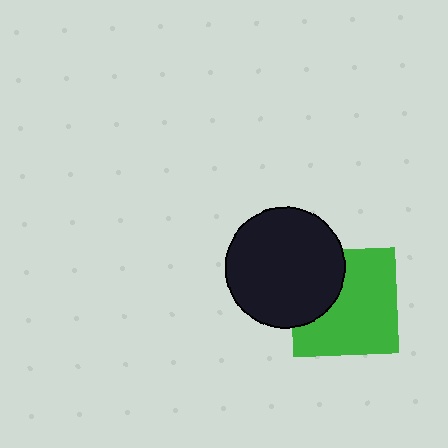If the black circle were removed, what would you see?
You would see the complete green square.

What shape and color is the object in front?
The object in front is a black circle.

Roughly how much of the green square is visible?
Most of it is visible (roughly 68%).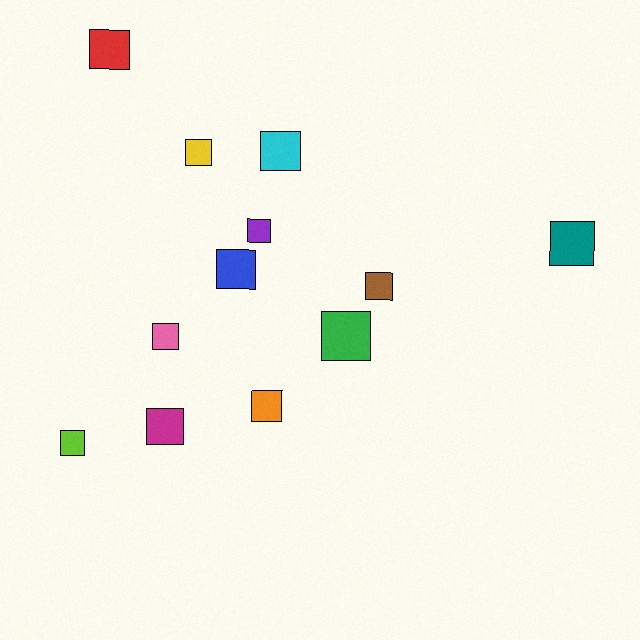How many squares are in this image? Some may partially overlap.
There are 12 squares.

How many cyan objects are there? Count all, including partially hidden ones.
There is 1 cyan object.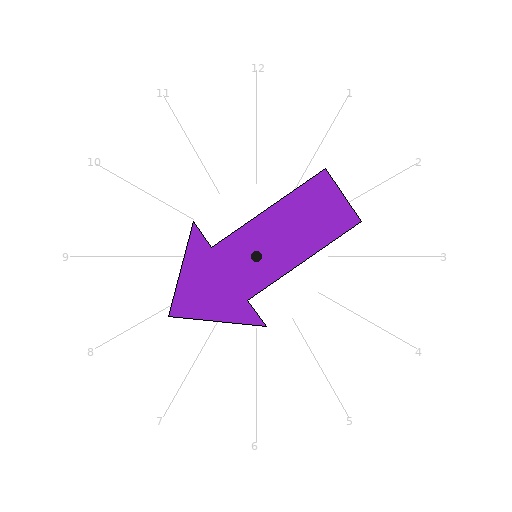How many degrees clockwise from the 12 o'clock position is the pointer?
Approximately 235 degrees.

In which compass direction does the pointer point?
Southwest.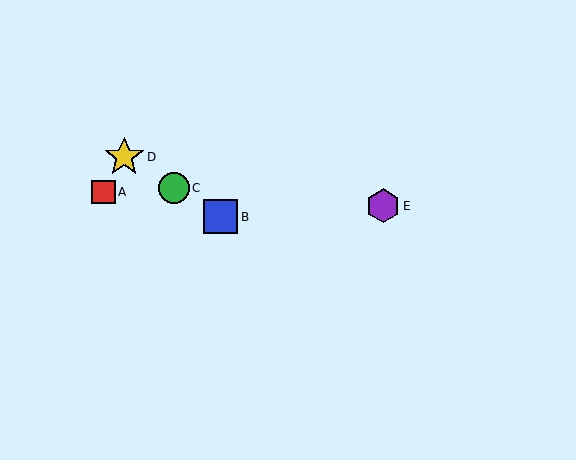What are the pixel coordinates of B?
Object B is at (220, 217).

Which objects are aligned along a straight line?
Objects B, C, D are aligned along a straight line.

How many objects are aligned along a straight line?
3 objects (B, C, D) are aligned along a straight line.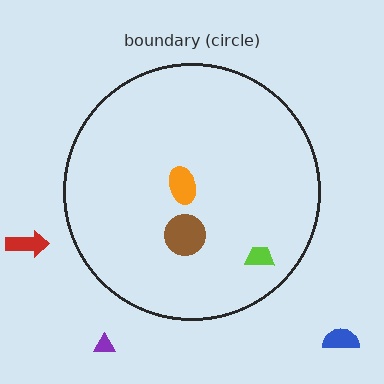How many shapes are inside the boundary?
3 inside, 3 outside.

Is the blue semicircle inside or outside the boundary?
Outside.